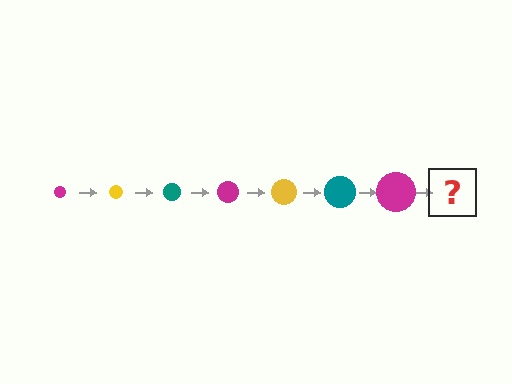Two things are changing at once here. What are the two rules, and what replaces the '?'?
The two rules are that the circle grows larger each step and the color cycles through magenta, yellow, and teal. The '?' should be a yellow circle, larger than the previous one.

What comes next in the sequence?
The next element should be a yellow circle, larger than the previous one.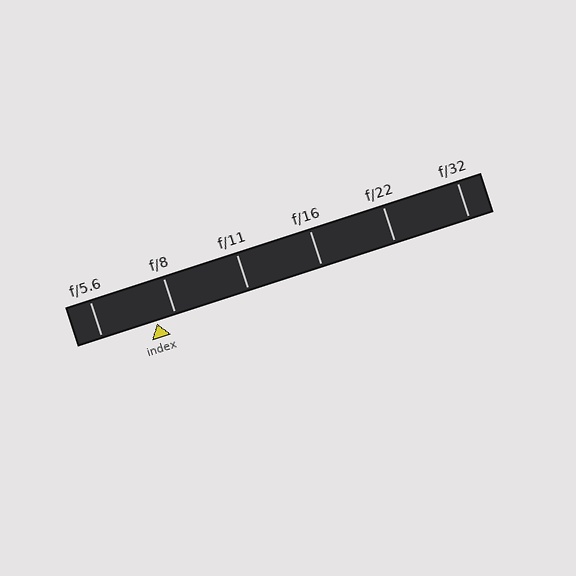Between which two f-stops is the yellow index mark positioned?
The index mark is between f/5.6 and f/8.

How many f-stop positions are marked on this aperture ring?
There are 6 f-stop positions marked.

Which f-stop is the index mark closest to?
The index mark is closest to f/8.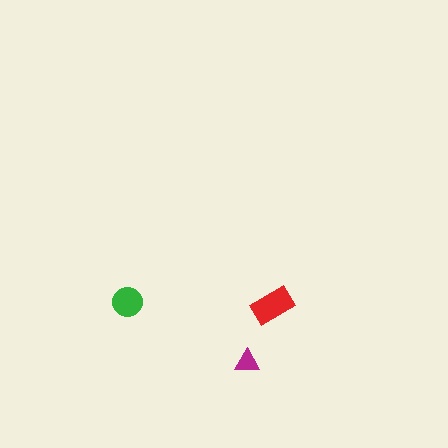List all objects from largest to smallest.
The red rectangle, the green circle, the magenta triangle.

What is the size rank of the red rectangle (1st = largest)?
1st.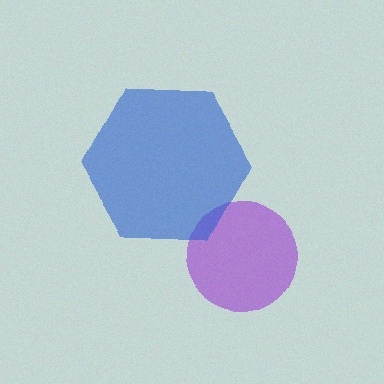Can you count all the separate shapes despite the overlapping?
Yes, there are 2 separate shapes.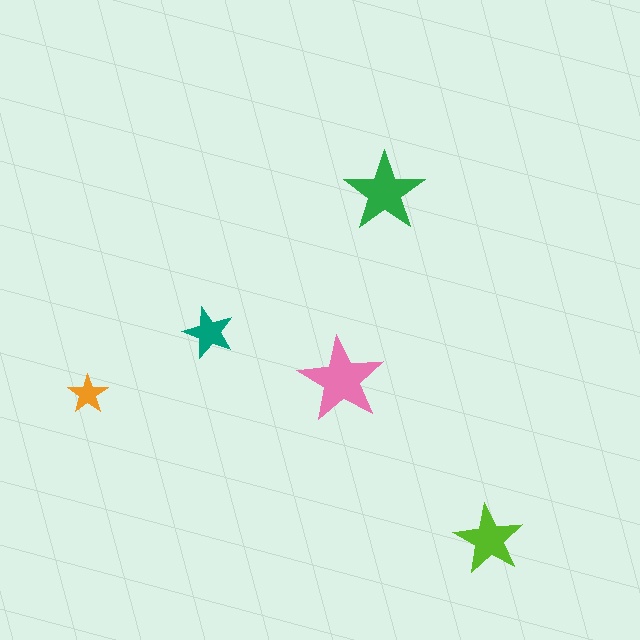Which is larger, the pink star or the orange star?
The pink one.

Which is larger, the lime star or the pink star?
The pink one.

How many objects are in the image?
There are 5 objects in the image.